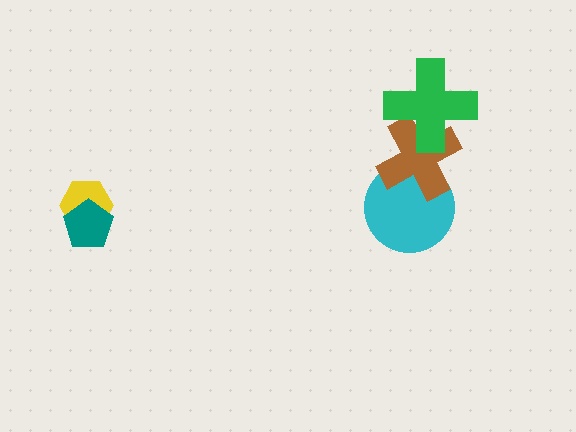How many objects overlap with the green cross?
1 object overlaps with the green cross.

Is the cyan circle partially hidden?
Yes, it is partially covered by another shape.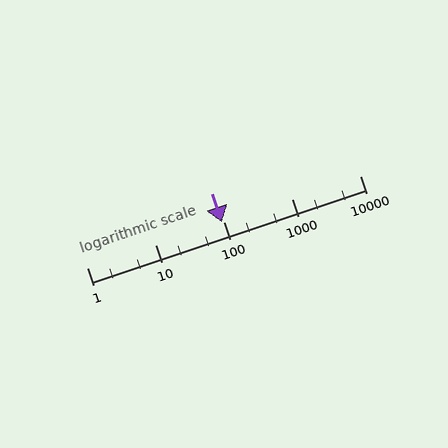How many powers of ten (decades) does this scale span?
The scale spans 4 decades, from 1 to 10000.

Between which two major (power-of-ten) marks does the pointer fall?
The pointer is between 10 and 100.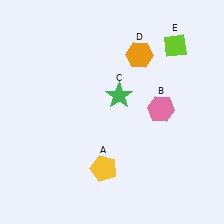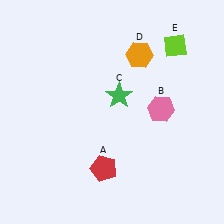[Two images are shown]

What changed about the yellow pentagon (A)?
In Image 1, A is yellow. In Image 2, it changed to red.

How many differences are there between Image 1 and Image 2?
There is 1 difference between the two images.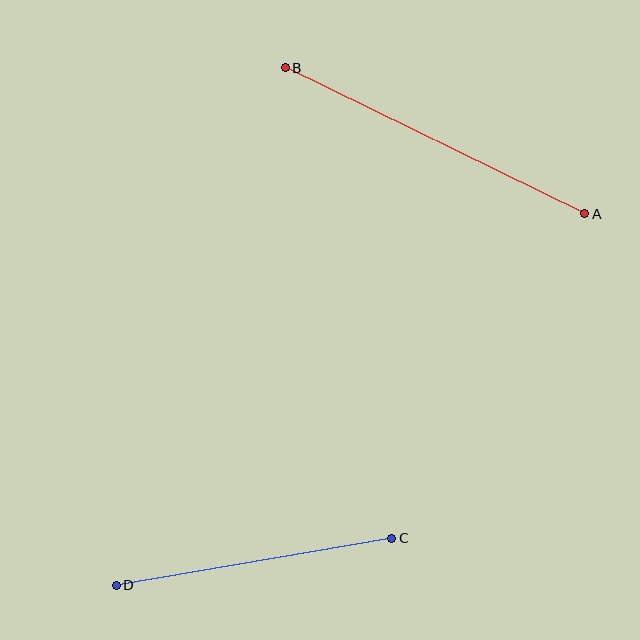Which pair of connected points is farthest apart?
Points A and B are farthest apart.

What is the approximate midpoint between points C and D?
The midpoint is at approximately (254, 562) pixels.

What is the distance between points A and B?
The distance is approximately 333 pixels.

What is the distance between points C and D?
The distance is approximately 279 pixels.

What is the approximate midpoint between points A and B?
The midpoint is at approximately (435, 141) pixels.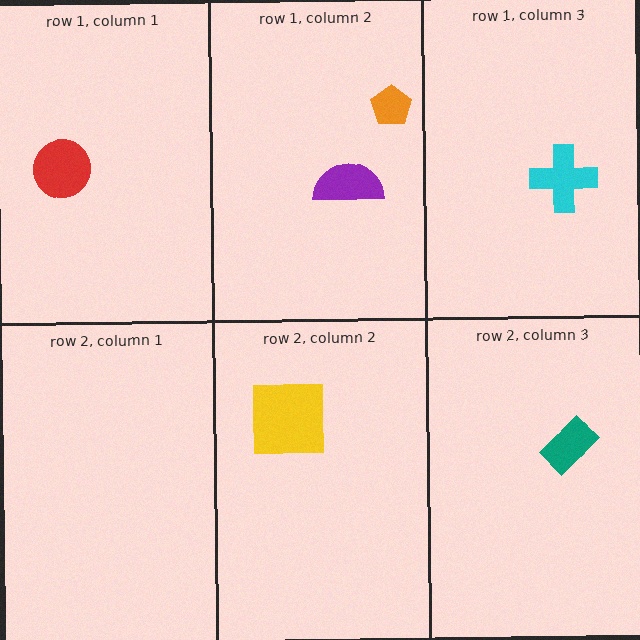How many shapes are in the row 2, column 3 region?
1.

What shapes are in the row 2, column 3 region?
The teal rectangle.